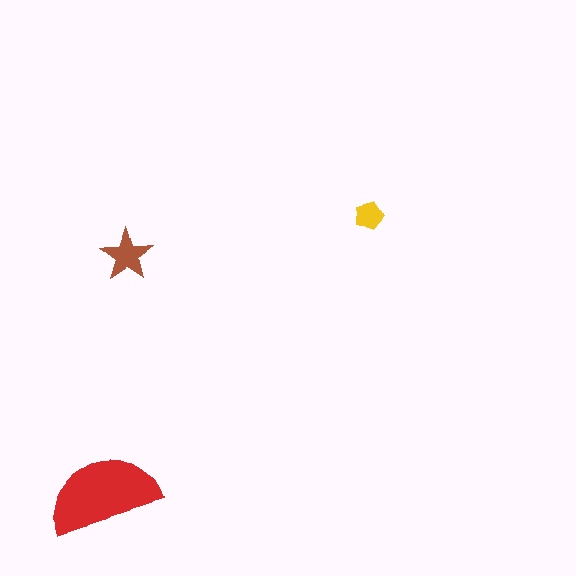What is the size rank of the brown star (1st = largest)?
2nd.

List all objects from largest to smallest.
The red semicircle, the brown star, the yellow pentagon.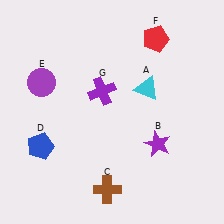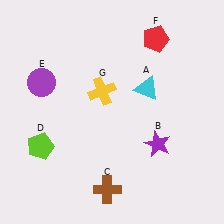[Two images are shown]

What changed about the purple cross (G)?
In Image 1, G is purple. In Image 2, it changed to yellow.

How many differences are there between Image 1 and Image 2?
There are 2 differences between the two images.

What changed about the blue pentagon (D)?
In Image 1, D is blue. In Image 2, it changed to lime.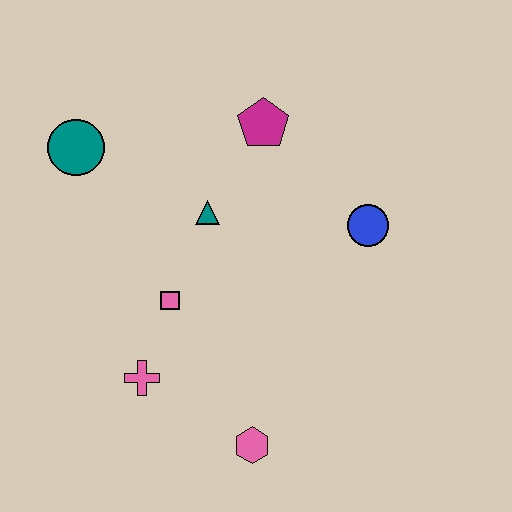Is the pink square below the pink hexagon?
No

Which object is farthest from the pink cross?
The magenta pentagon is farthest from the pink cross.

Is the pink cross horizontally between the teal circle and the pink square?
Yes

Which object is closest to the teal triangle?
The pink square is closest to the teal triangle.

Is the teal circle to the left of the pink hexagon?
Yes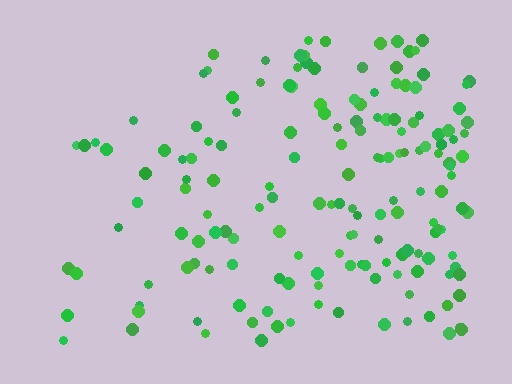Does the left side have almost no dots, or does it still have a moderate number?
Still a moderate number, just noticeably fewer than the right.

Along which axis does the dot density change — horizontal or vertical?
Horizontal.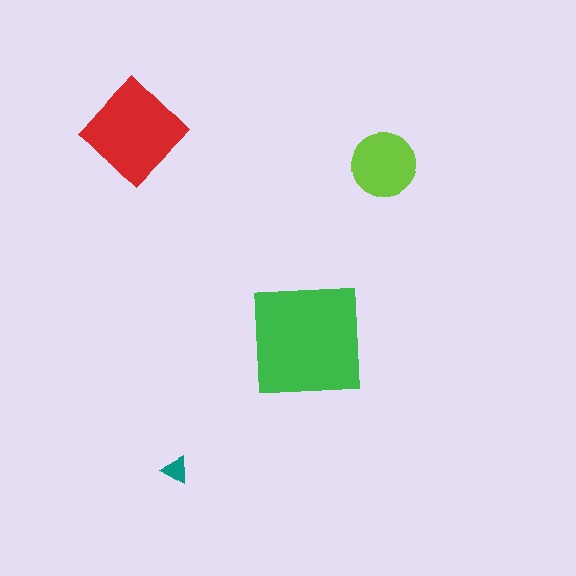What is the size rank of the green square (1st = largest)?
1st.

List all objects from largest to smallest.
The green square, the red diamond, the lime circle, the teal triangle.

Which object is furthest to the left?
The red diamond is leftmost.